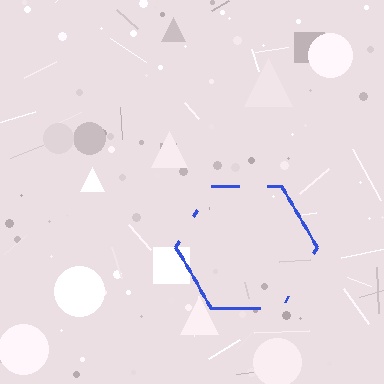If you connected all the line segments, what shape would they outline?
They would outline a hexagon.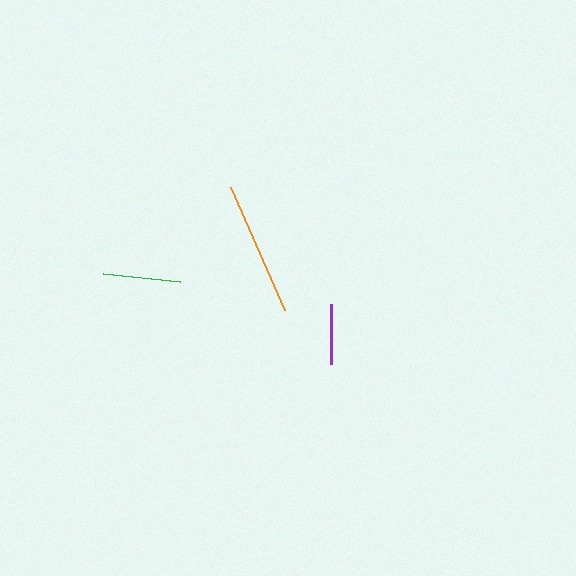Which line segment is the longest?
The orange line is the longest at approximately 134 pixels.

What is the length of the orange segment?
The orange segment is approximately 134 pixels long.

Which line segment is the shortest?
The purple line is the shortest at approximately 60 pixels.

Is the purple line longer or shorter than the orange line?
The orange line is longer than the purple line.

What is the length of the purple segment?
The purple segment is approximately 60 pixels long.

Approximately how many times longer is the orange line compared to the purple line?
The orange line is approximately 2.2 times the length of the purple line.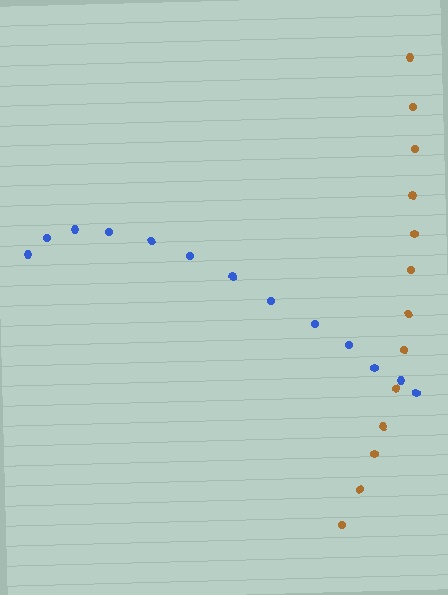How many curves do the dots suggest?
There are 2 distinct paths.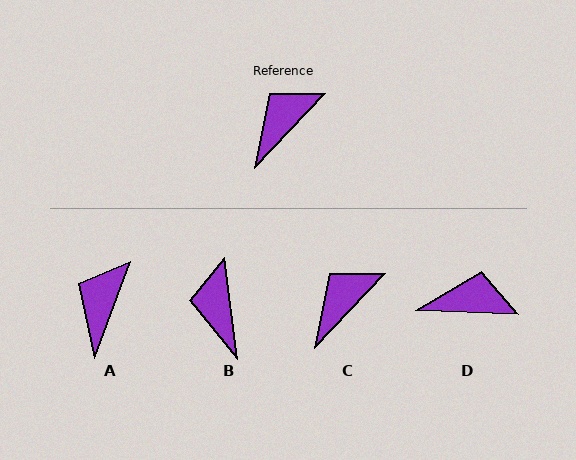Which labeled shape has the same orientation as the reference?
C.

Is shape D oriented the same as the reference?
No, it is off by about 49 degrees.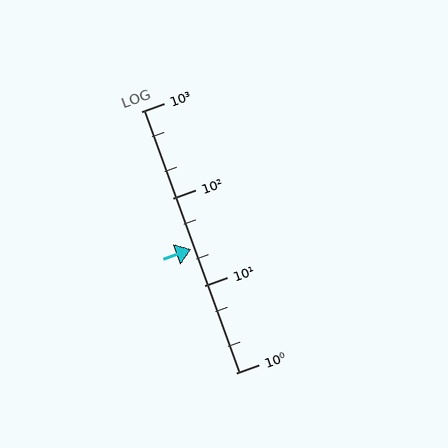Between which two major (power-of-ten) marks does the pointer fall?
The pointer is between 10 and 100.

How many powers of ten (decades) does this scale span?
The scale spans 3 decades, from 1 to 1000.